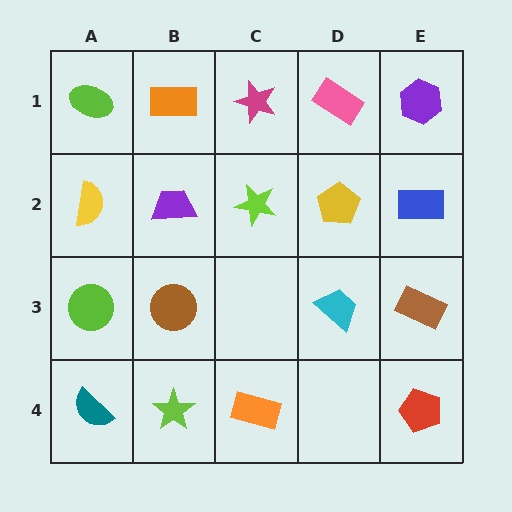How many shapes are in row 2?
5 shapes.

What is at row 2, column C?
A lime star.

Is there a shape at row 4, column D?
No, that cell is empty.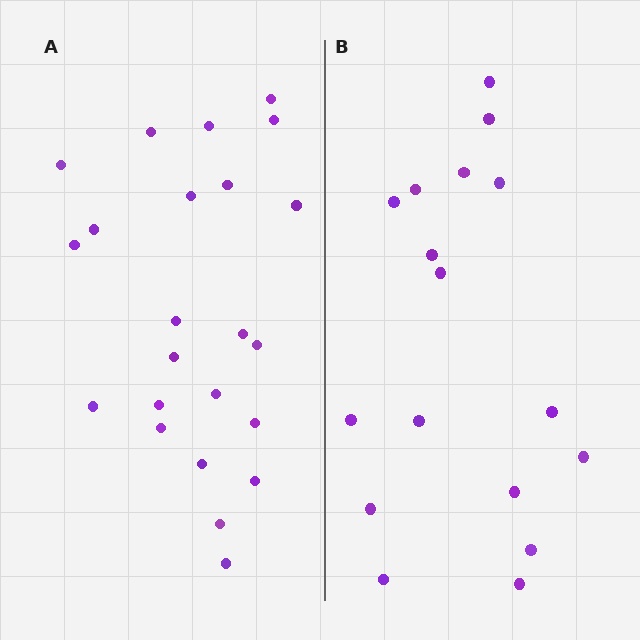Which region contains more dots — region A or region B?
Region A (the left region) has more dots.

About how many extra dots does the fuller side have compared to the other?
Region A has about 6 more dots than region B.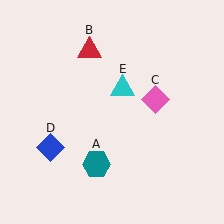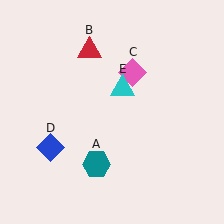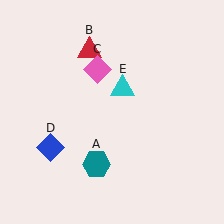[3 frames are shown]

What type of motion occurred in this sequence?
The pink diamond (object C) rotated counterclockwise around the center of the scene.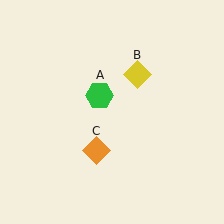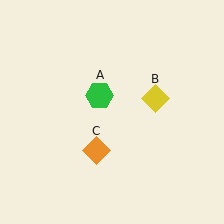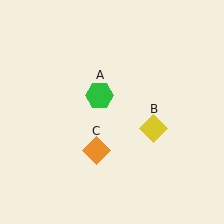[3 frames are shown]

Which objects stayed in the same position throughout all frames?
Green hexagon (object A) and orange diamond (object C) remained stationary.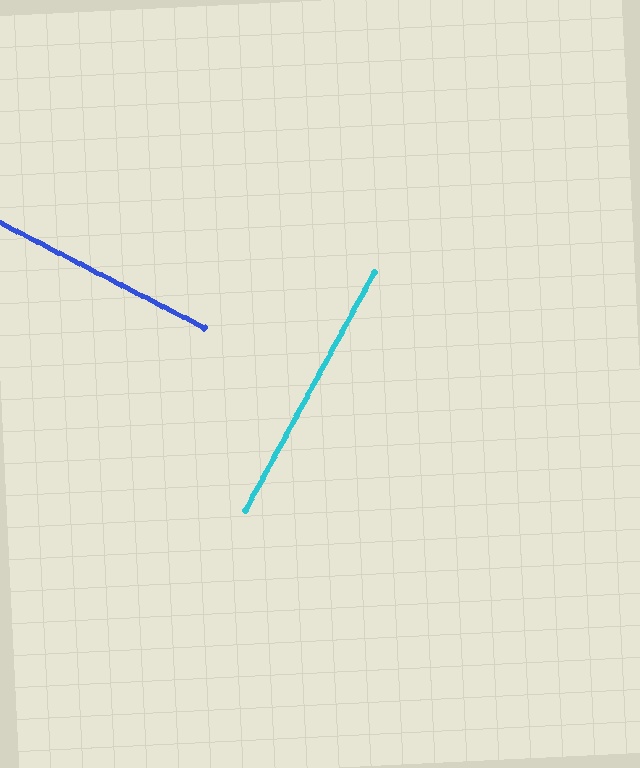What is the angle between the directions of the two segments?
Approximately 89 degrees.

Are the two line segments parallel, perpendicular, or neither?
Perpendicular — they meet at approximately 89°.